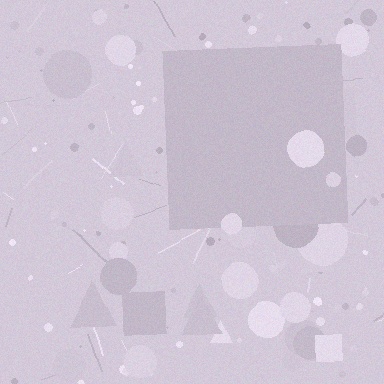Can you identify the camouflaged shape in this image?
The camouflaged shape is a square.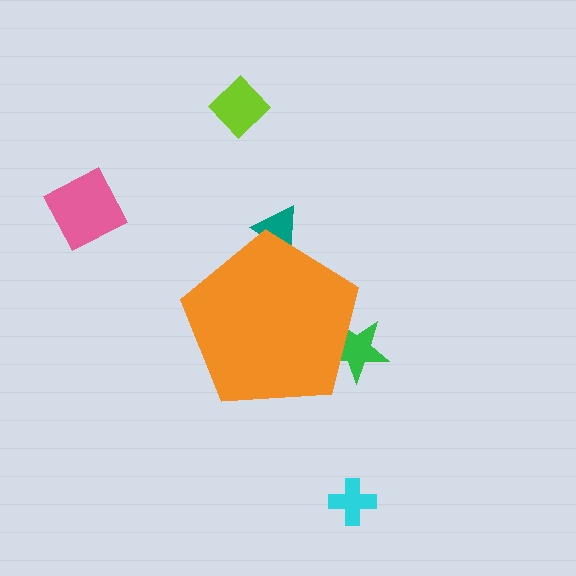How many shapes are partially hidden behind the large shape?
2 shapes are partially hidden.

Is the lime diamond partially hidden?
No, the lime diamond is fully visible.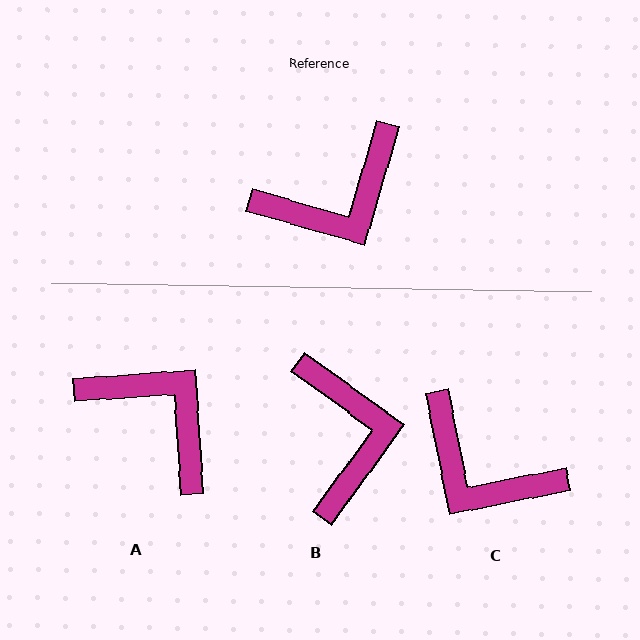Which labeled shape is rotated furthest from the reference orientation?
A, about 110 degrees away.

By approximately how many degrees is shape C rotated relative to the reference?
Approximately 63 degrees clockwise.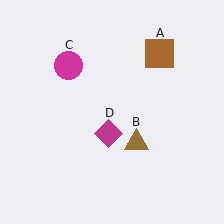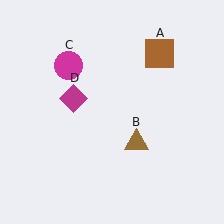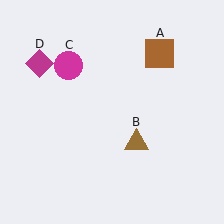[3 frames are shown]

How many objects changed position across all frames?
1 object changed position: magenta diamond (object D).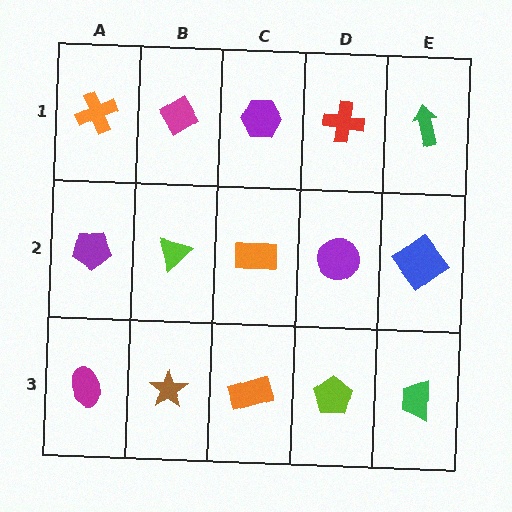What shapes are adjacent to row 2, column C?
A purple hexagon (row 1, column C), an orange rectangle (row 3, column C), a lime triangle (row 2, column B), a purple circle (row 2, column D).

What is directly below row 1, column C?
An orange rectangle.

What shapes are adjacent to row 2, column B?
A magenta diamond (row 1, column B), a brown star (row 3, column B), a purple pentagon (row 2, column A), an orange rectangle (row 2, column C).